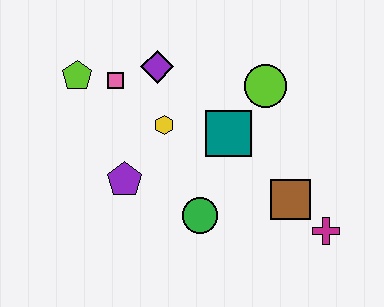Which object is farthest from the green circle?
The lime pentagon is farthest from the green circle.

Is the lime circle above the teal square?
Yes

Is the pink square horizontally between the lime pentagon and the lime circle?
Yes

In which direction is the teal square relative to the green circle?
The teal square is above the green circle.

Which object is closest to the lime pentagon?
The pink square is closest to the lime pentagon.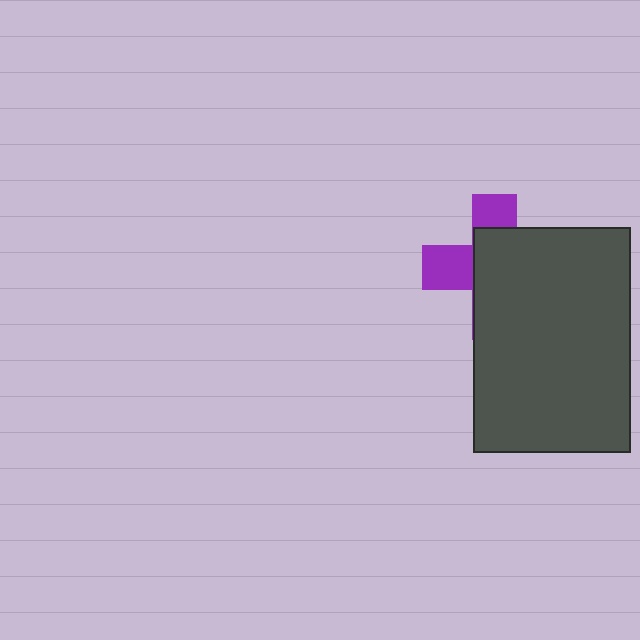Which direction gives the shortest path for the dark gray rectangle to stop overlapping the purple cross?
Moving right gives the shortest separation.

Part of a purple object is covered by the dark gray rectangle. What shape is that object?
It is a cross.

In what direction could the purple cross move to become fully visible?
The purple cross could move left. That would shift it out from behind the dark gray rectangle entirely.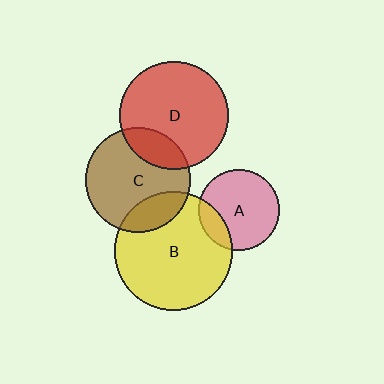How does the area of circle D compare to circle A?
Approximately 1.8 times.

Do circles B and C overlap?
Yes.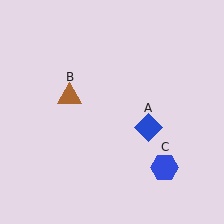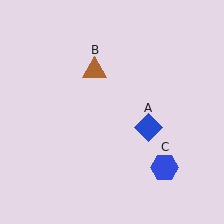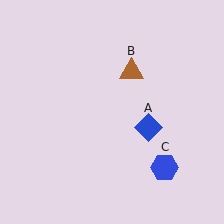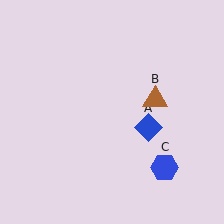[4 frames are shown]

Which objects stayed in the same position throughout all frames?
Blue diamond (object A) and blue hexagon (object C) remained stationary.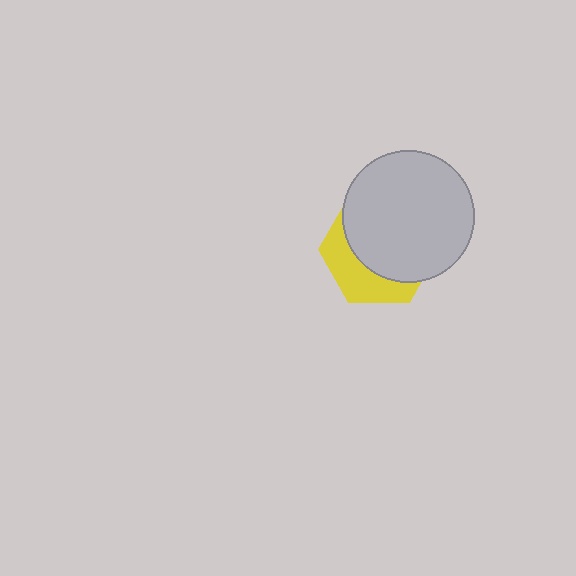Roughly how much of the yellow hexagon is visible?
A small part of it is visible (roughly 35%).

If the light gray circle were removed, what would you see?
You would see the complete yellow hexagon.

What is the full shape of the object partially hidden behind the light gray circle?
The partially hidden object is a yellow hexagon.